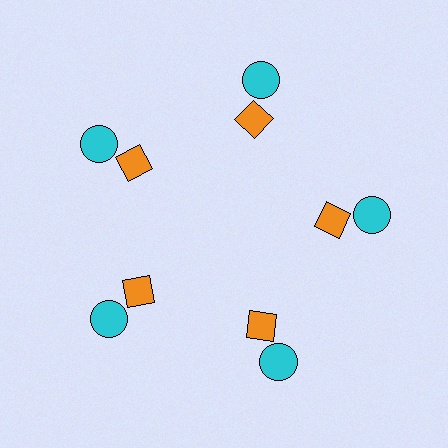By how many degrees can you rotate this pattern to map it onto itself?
The pattern maps onto itself every 72 degrees of rotation.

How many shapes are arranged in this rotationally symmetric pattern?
There are 10 shapes, arranged in 5 groups of 2.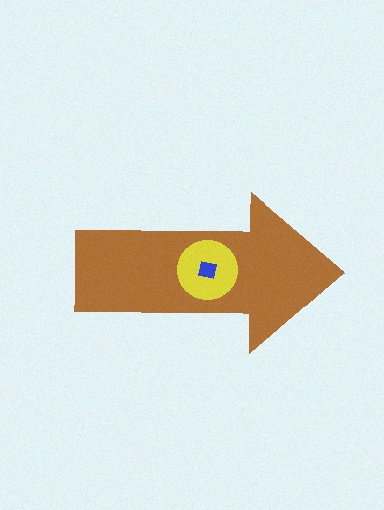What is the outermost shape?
The brown arrow.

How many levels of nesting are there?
3.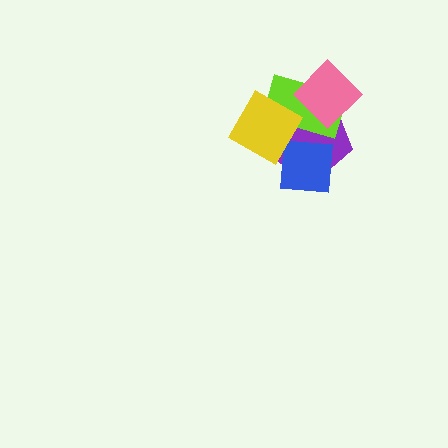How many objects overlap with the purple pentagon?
4 objects overlap with the purple pentagon.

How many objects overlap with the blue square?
3 objects overlap with the blue square.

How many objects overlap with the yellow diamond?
3 objects overlap with the yellow diamond.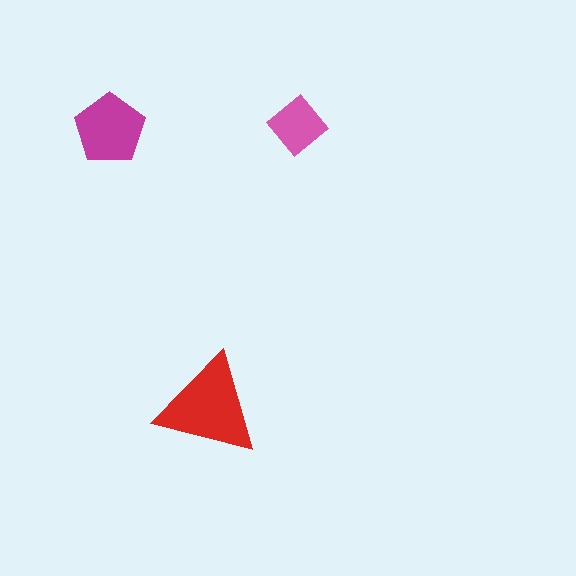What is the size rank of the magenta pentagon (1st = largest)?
2nd.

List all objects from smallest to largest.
The pink diamond, the magenta pentagon, the red triangle.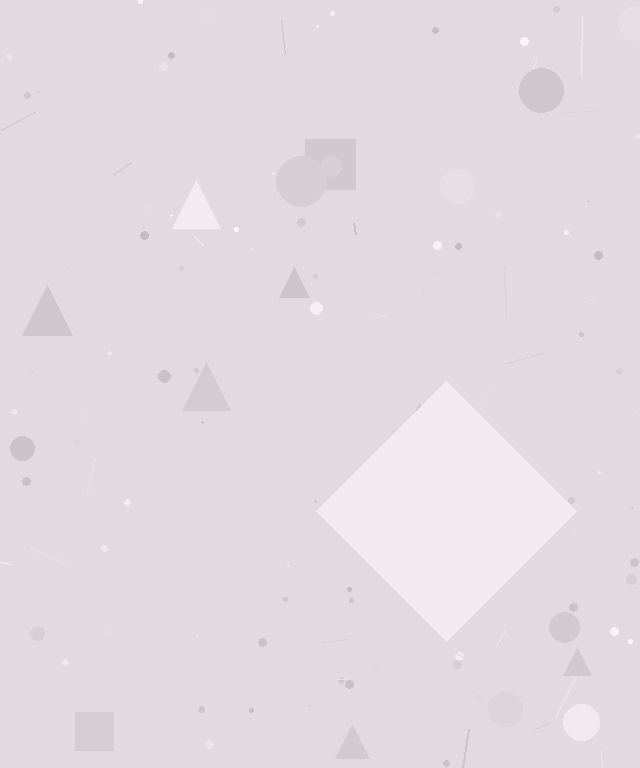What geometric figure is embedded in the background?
A diamond is embedded in the background.